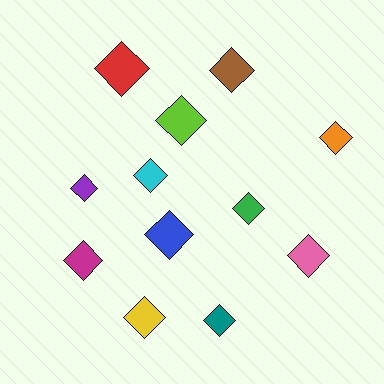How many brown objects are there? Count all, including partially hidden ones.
There is 1 brown object.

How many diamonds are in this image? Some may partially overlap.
There are 12 diamonds.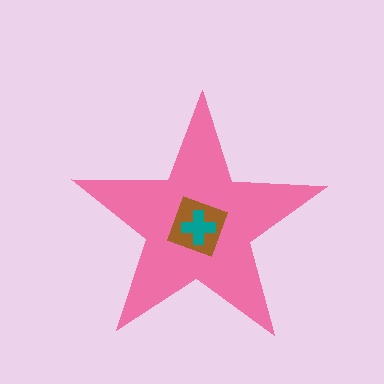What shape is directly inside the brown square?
The teal cross.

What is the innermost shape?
The teal cross.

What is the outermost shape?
The pink star.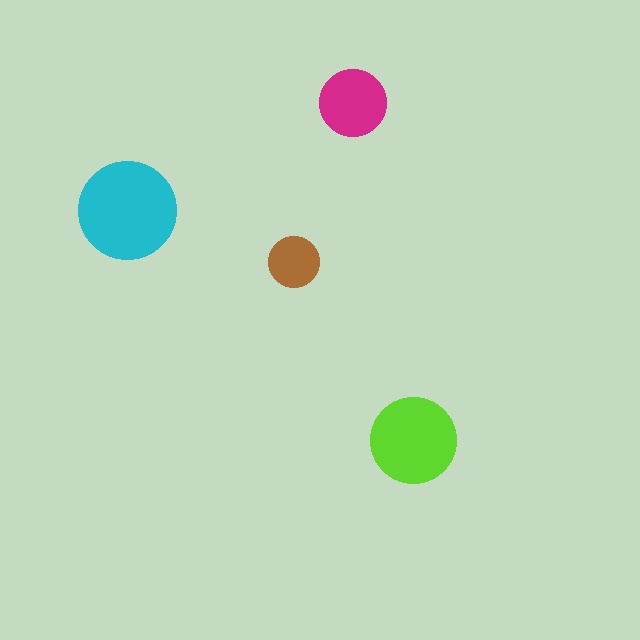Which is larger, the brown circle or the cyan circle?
The cyan one.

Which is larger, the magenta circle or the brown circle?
The magenta one.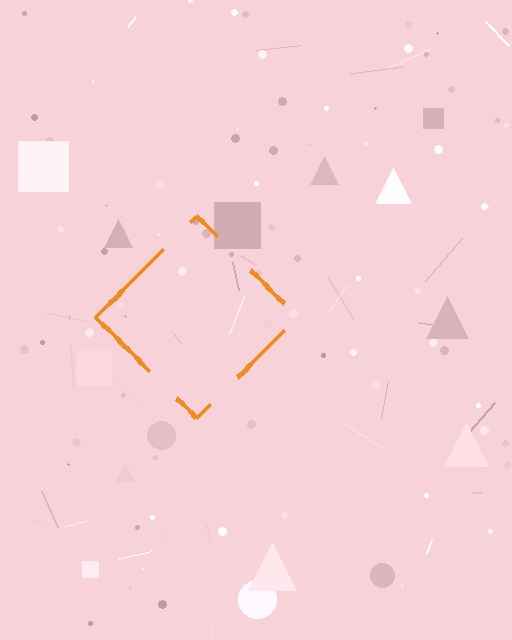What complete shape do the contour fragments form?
The contour fragments form a diamond.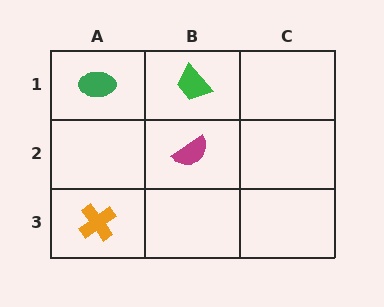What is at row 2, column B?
A magenta semicircle.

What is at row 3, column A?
An orange cross.